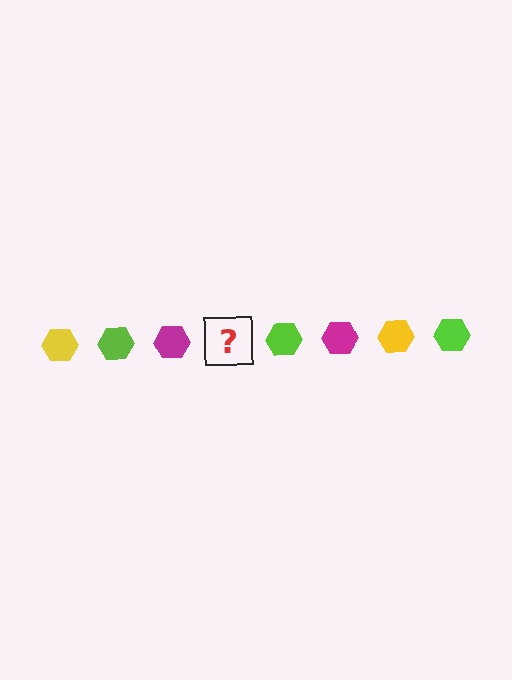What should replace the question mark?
The question mark should be replaced with a yellow hexagon.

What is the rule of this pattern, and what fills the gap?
The rule is that the pattern cycles through yellow, lime, magenta hexagons. The gap should be filled with a yellow hexagon.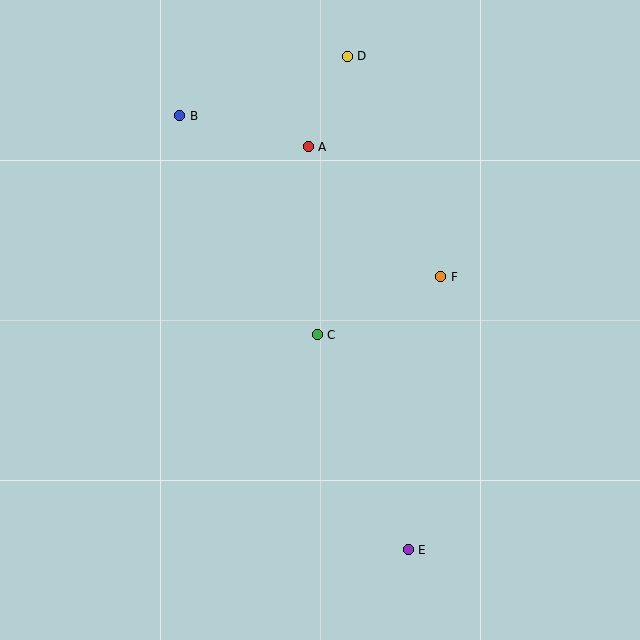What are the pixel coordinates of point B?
Point B is at (180, 116).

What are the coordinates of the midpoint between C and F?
The midpoint between C and F is at (379, 306).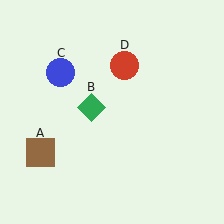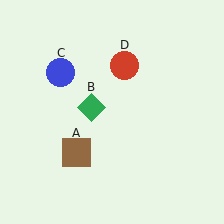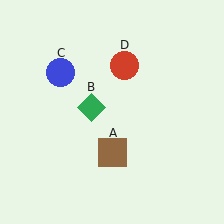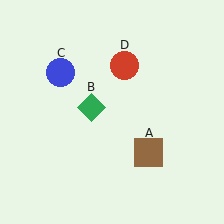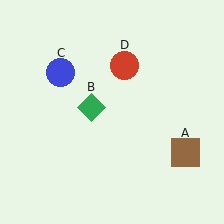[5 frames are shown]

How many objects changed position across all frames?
1 object changed position: brown square (object A).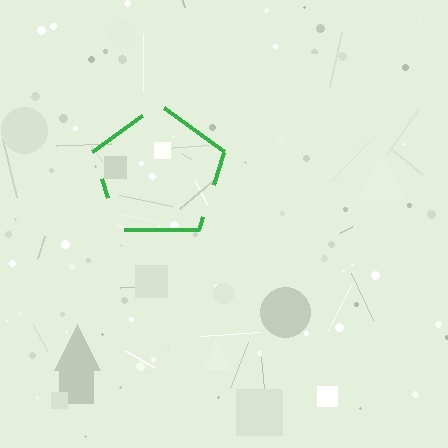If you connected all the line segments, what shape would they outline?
They would outline a pentagon.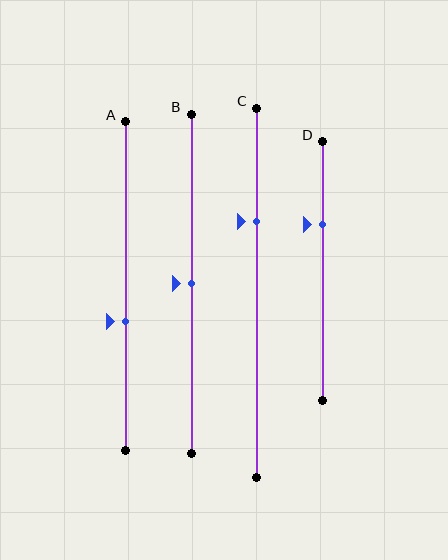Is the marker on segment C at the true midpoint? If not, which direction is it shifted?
No, the marker on segment C is shifted upward by about 19% of the segment length.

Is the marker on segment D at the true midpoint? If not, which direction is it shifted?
No, the marker on segment D is shifted upward by about 18% of the segment length.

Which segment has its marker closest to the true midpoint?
Segment B has its marker closest to the true midpoint.